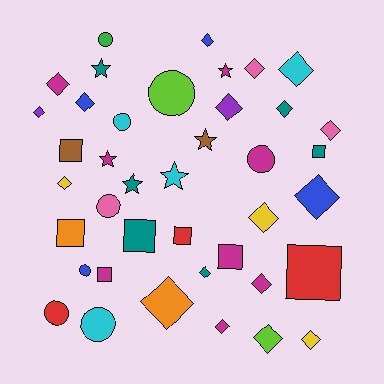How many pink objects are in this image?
There are 3 pink objects.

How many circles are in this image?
There are 8 circles.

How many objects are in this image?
There are 40 objects.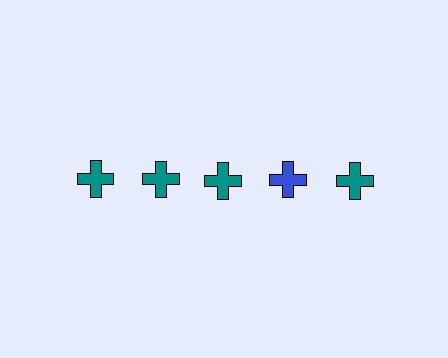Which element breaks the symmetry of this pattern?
The blue cross in the top row, second from right column breaks the symmetry. All other shapes are teal crosses.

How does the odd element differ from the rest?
It has a different color: blue instead of teal.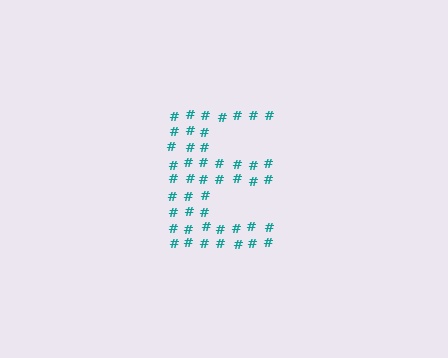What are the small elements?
The small elements are hash symbols.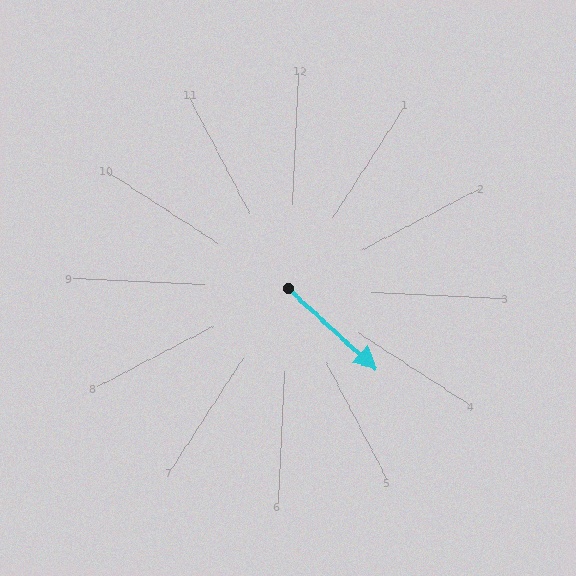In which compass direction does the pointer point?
Southeast.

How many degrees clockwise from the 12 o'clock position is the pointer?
Approximately 130 degrees.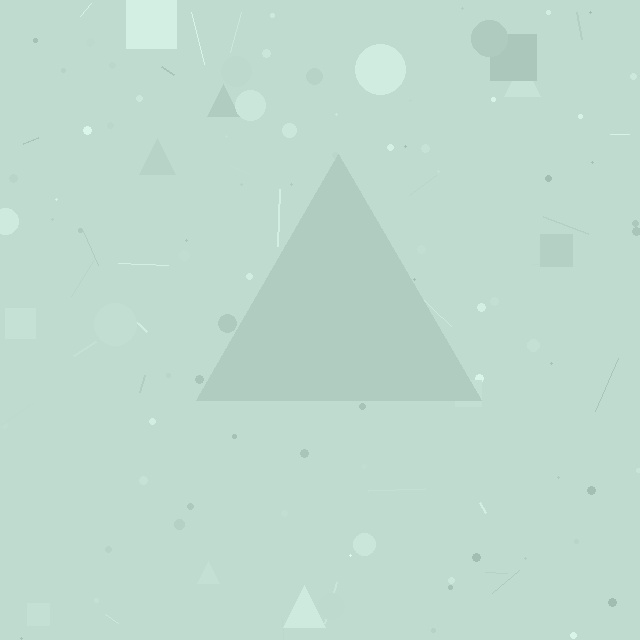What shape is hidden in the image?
A triangle is hidden in the image.